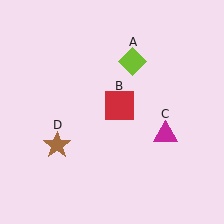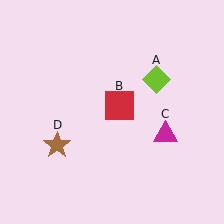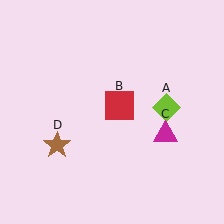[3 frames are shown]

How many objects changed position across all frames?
1 object changed position: lime diamond (object A).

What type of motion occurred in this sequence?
The lime diamond (object A) rotated clockwise around the center of the scene.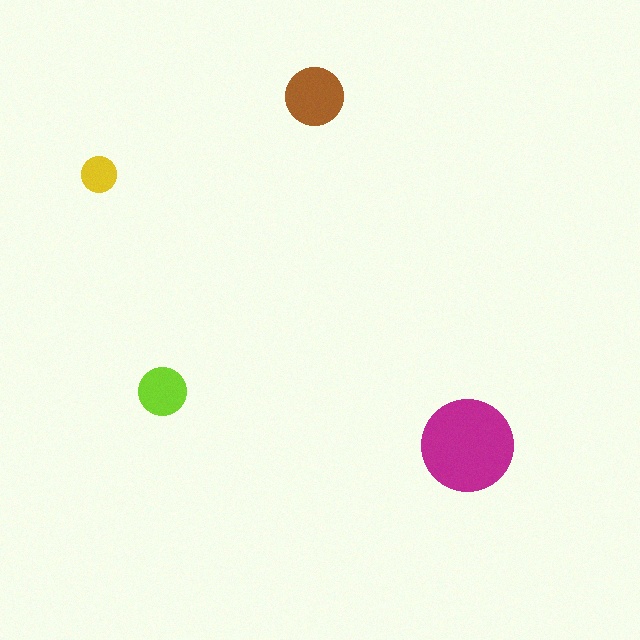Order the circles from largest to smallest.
the magenta one, the brown one, the lime one, the yellow one.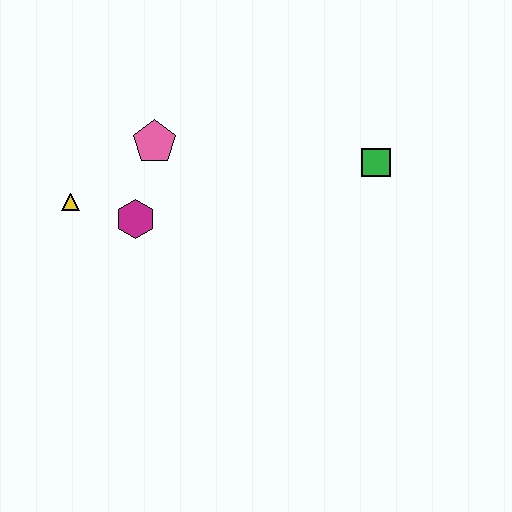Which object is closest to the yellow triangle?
The magenta hexagon is closest to the yellow triangle.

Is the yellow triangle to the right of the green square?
No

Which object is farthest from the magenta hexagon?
The green square is farthest from the magenta hexagon.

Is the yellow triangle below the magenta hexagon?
No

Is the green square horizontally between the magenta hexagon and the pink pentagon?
No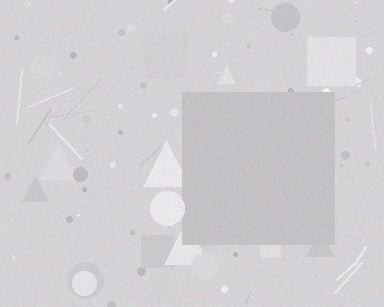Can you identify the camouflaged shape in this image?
The camouflaged shape is a square.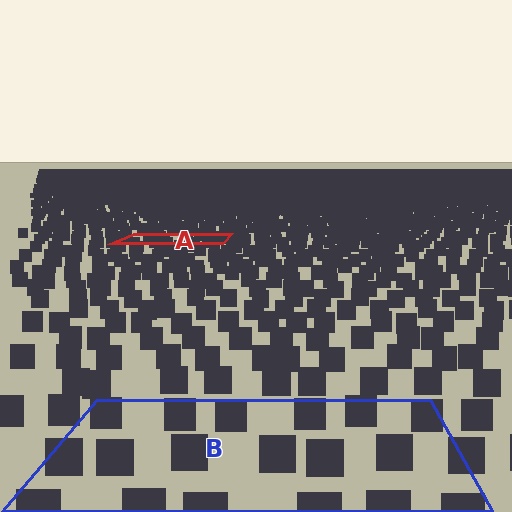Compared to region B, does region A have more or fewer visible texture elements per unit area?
Region A has more texture elements per unit area — they are packed more densely because it is farther away.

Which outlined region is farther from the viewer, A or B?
Region A is farther from the viewer — the texture elements inside it appear smaller and more densely packed.